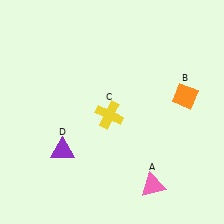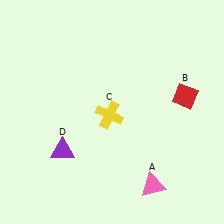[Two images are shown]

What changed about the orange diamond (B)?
In Image 1, B is orange. In Image 2, it changed to red.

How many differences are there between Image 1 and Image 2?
There is 1 difference between the two images.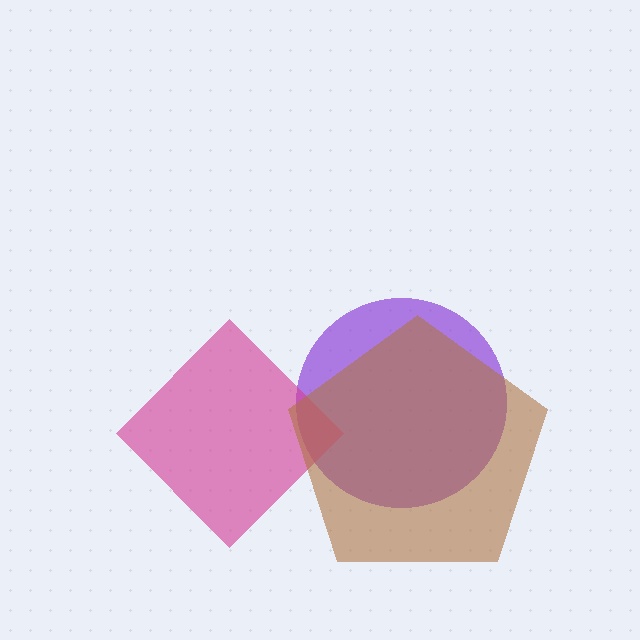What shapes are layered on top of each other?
The layered shapes are: a purple circle, a magenta diamond, a brown pentagon.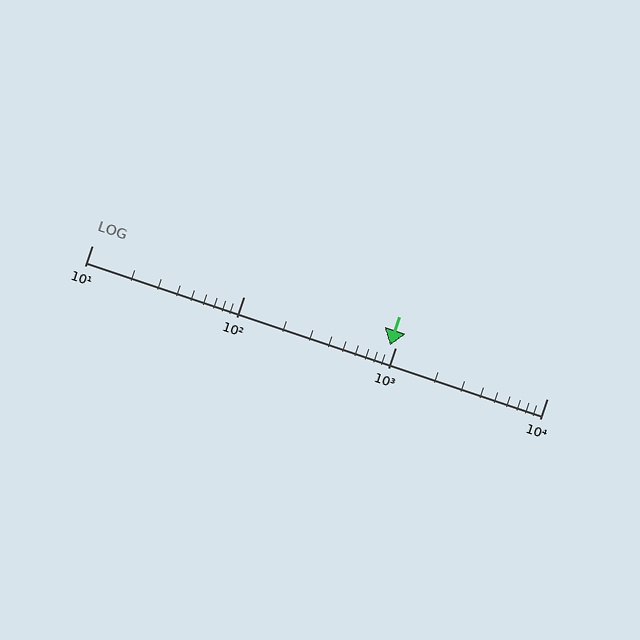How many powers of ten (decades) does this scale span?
The scale spans 3 decades, from 10 to 10000.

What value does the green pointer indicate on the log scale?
The pointer indicates approximately 930.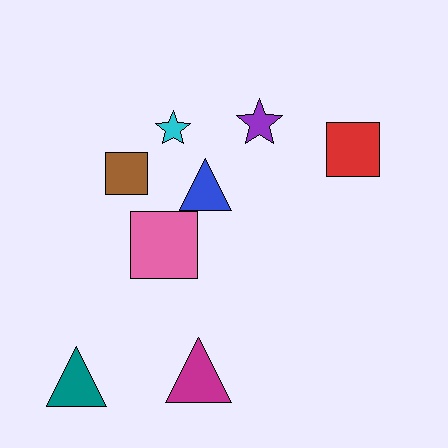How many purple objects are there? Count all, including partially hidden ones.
There is 1 purple object.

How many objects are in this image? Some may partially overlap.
There are 8 objects.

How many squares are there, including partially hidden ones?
There are 3 squares.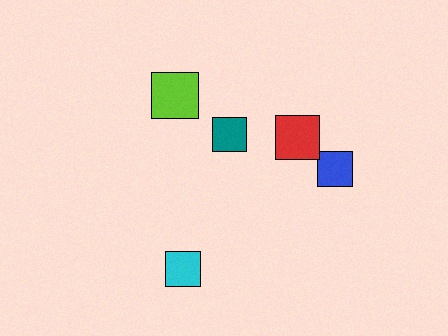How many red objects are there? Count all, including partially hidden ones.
There is 1 red object.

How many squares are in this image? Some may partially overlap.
There are 5 squares.